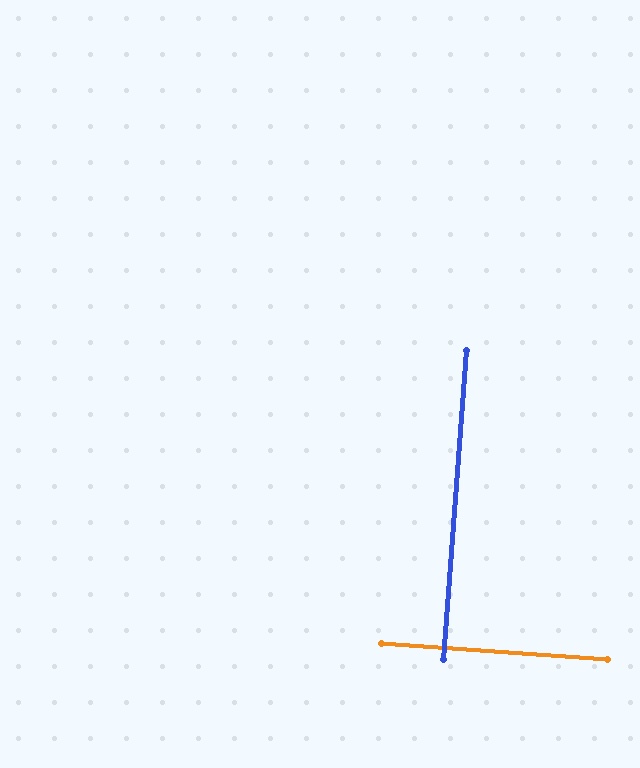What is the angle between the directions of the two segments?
Approximately 90 degrees.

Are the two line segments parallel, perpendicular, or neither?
Perpendicular — they meet at approximately 90°.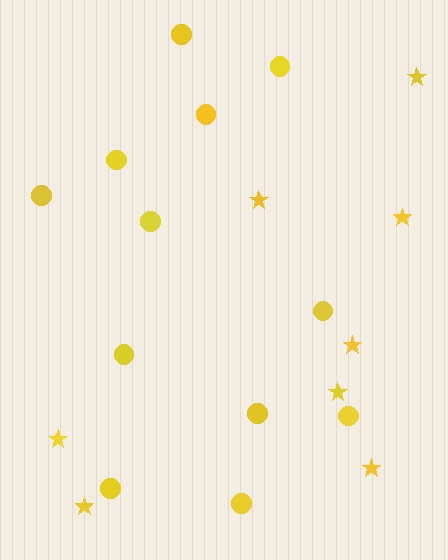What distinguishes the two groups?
There are 2 groups: one group of stars (8) and one group of circles (12).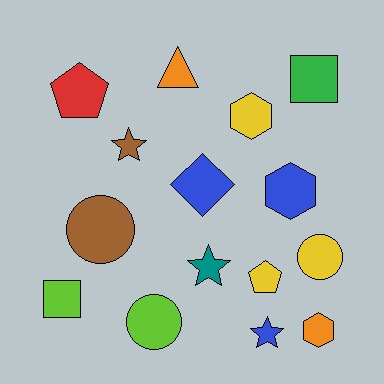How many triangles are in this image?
There is 1 triangle.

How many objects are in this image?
There are 15 objects.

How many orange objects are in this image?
There are 2 orange objects.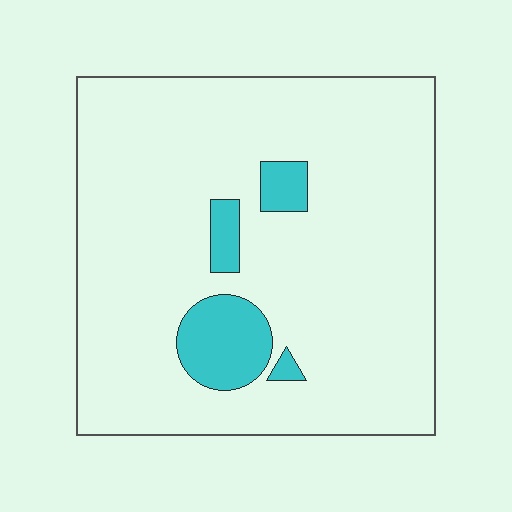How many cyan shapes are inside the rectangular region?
4.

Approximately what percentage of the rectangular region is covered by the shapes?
Approximately 10%.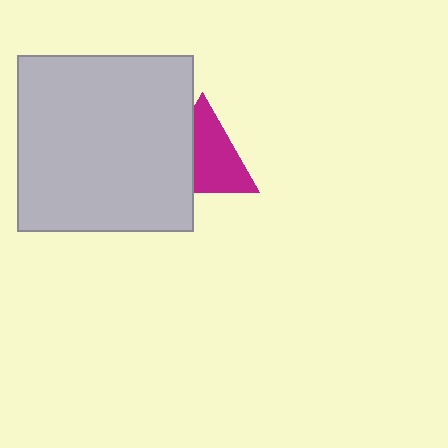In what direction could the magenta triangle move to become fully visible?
The magenta triangle could move right. That would shift it out from behind the light gray square entirely.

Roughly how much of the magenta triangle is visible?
About half of it is visible (roughly 64%).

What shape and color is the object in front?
The object in front is a light gray square.